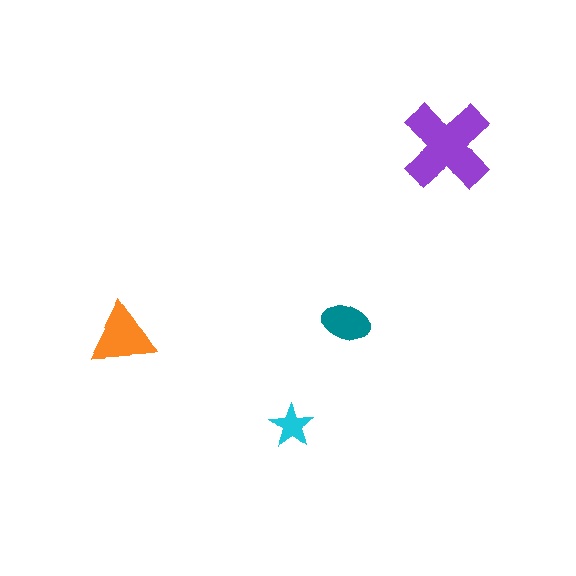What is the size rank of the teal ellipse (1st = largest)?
3rd.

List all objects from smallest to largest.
The cyan star, the teal ellipse, the orange triangle, the purple cross.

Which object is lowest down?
The cyan star is bottommost.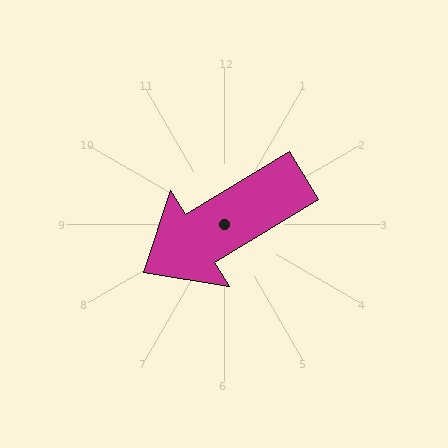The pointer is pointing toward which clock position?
Roughly 8 o'clock.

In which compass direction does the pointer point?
Southwest.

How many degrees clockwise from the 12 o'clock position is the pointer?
Approximately 239 degrees.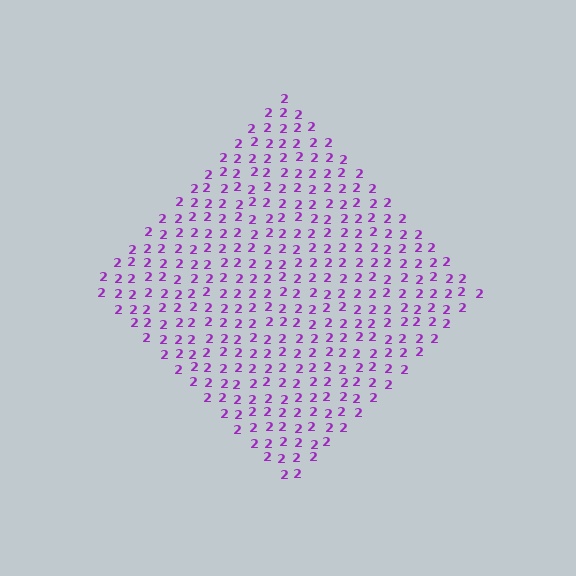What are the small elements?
The small elements are digit 2's.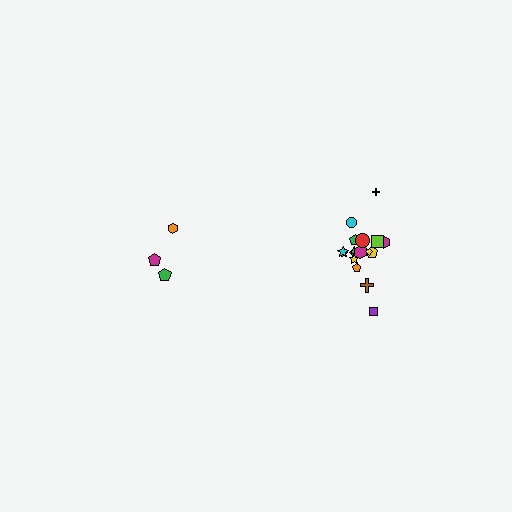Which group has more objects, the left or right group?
The right group.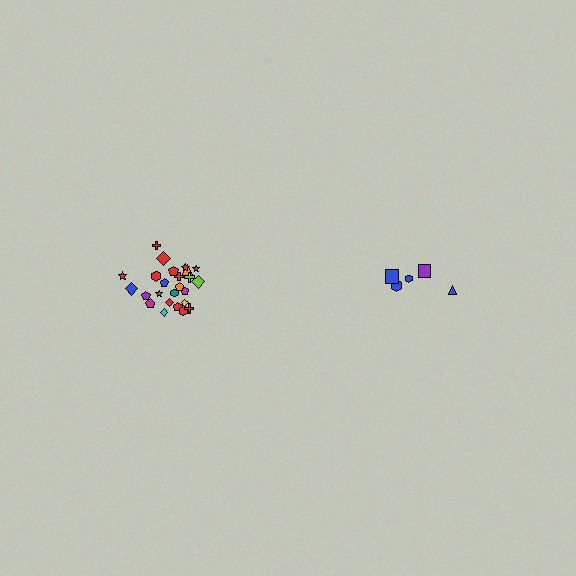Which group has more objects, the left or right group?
The left group.